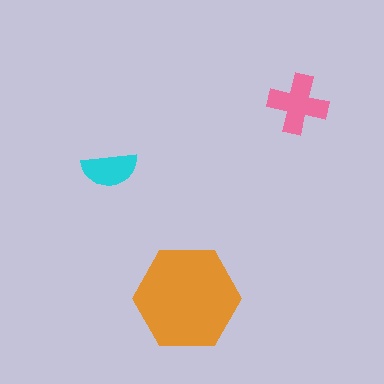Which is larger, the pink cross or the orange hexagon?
The orange hexagon.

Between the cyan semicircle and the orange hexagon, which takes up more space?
The orange hexagon.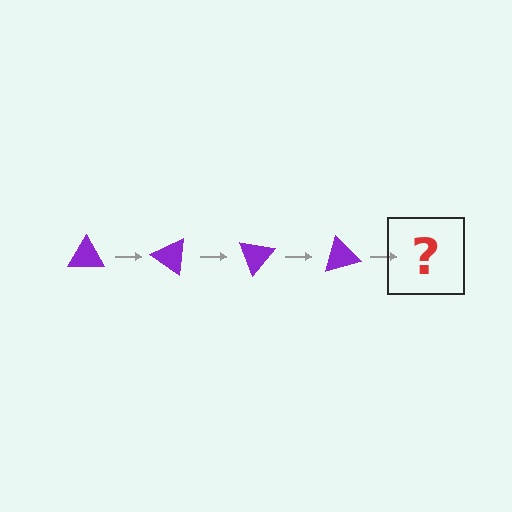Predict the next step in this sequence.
The next step is a purple triangle rotated 140 degrees.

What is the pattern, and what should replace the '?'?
The pattern is that the triangle rotates 35 degrees each step. The '?' should be a purple triangle rotated 140 degrees.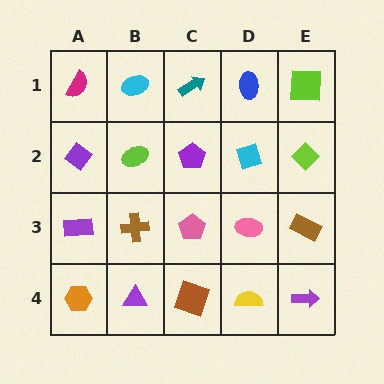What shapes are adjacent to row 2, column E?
A lime square (row 1, column E), a brown rectangle (row 3, column E), a cyan diamond (row 2, column D).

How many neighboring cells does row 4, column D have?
3.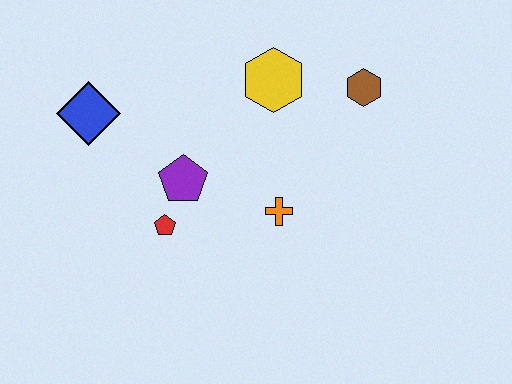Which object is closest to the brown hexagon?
The yellow hexagon is closest to the brown hexagon.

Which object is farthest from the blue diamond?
The brown hexagon is farthest from the blue diamond.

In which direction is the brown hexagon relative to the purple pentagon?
The brown hexagon is to the right of the purple pentagon.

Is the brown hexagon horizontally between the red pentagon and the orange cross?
No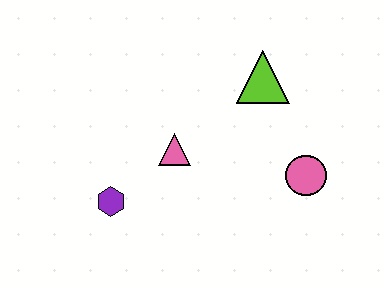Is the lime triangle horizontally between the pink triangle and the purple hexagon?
No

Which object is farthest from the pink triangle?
The pink circle is farthest from the pink triangle.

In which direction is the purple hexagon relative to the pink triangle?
The purple hexagon is to the left of the pink triangle.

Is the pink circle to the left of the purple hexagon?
No